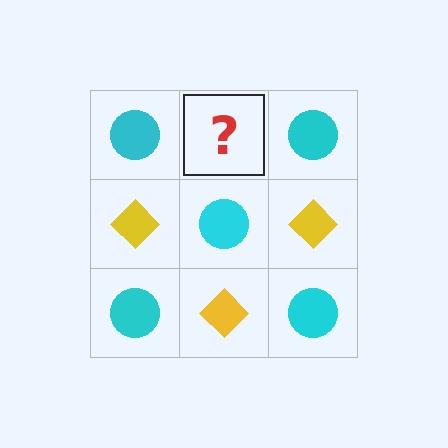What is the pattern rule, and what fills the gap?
The rule is that it alternates cyan circle and yellow diamond in a checkerboard pattern. The gap should be filled with a yellow diamond.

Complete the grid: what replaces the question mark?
The question mark should be replaced with a yellow diamond.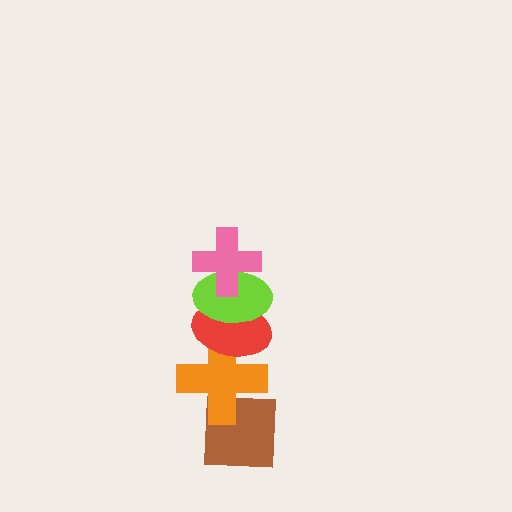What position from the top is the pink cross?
The pink cross is 1st from the top.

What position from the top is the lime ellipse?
The lime ellipse is 2nd from the top.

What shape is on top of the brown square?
The orange cross is on top of the brown square.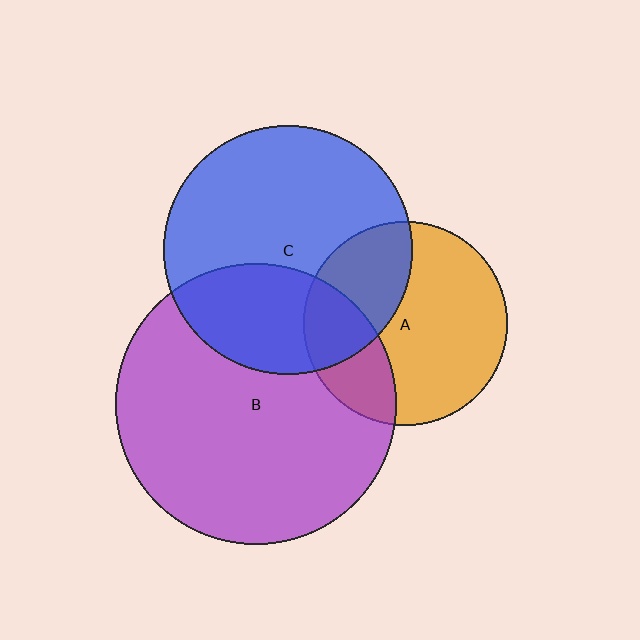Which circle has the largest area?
Circle B (purple).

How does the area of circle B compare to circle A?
Approximately 1.9 times.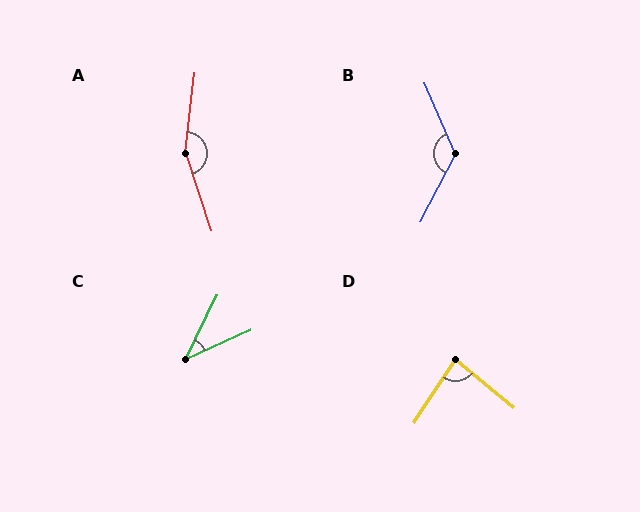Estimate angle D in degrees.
Approximately 84 degrees.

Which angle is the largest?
A, at approximately 155 degrees.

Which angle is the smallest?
C, at approximately 40 degrees.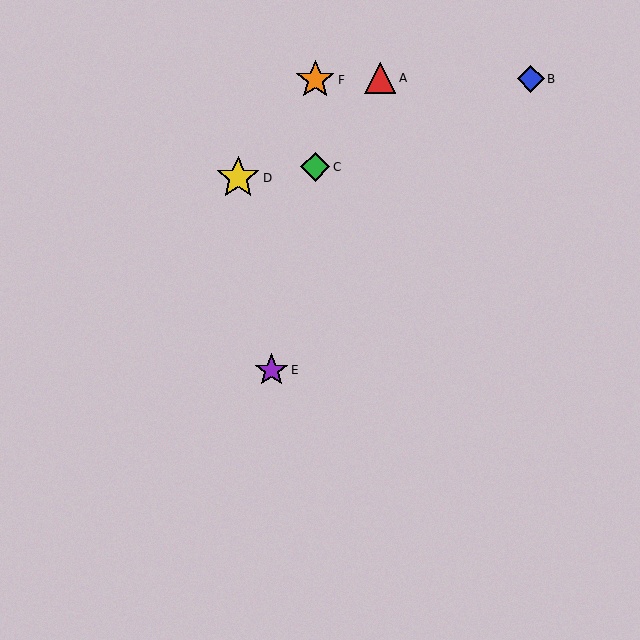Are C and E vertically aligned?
No, C is at x≈315 and E is at x≈271.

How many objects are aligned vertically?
2 objects (C, F) are aligned vertically.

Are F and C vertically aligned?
Yes, both are at x≈315.